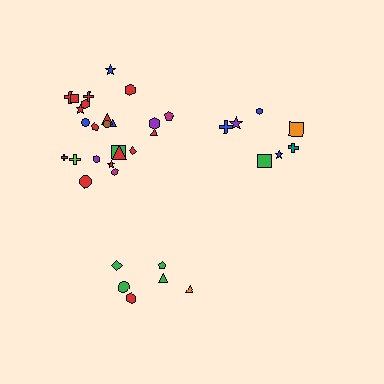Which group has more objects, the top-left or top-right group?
The top-left group.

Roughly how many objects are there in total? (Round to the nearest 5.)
Roughly 40 objects in total.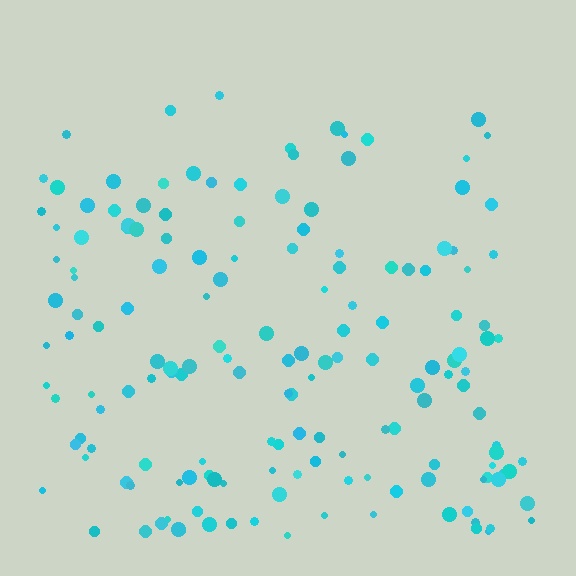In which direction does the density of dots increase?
From top to bottom, with the bottom side densest.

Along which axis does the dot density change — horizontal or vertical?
Vertical.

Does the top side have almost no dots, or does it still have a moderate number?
Still a moderate number, just noticeably fewer than the bottom.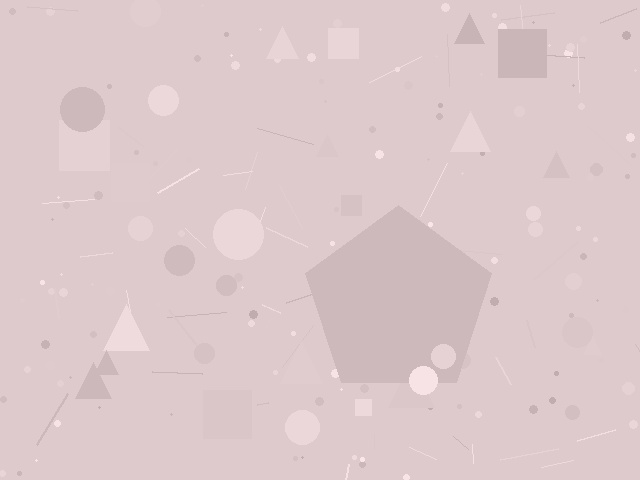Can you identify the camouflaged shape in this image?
The camouflaged shape is a pentagon.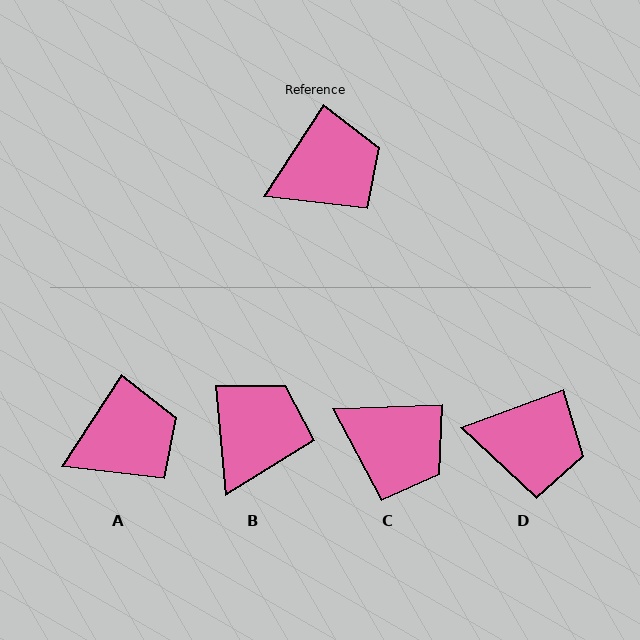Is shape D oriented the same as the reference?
No, it is off by about 36 degrees.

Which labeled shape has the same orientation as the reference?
A.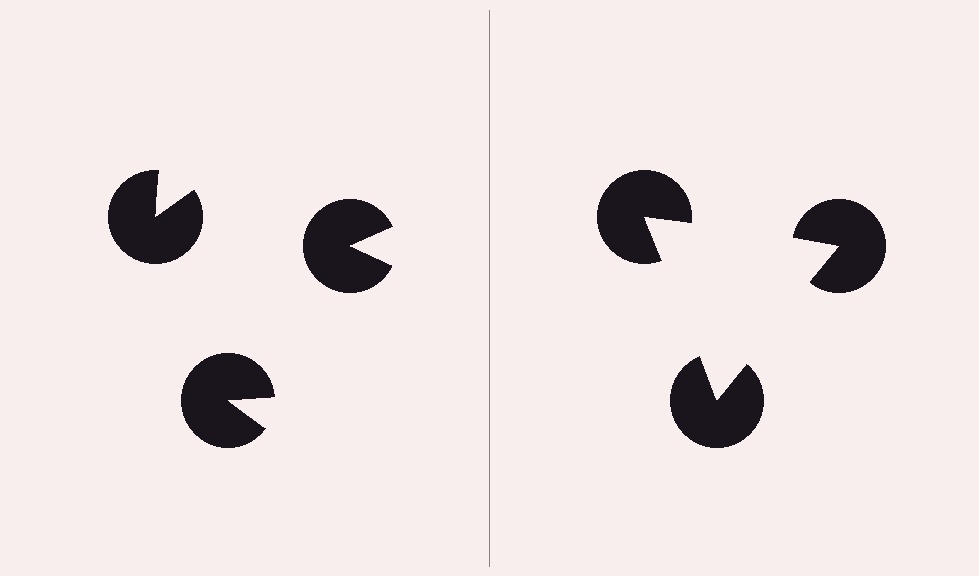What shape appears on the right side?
An illusory triangle.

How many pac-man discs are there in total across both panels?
6 — 3 on each side.